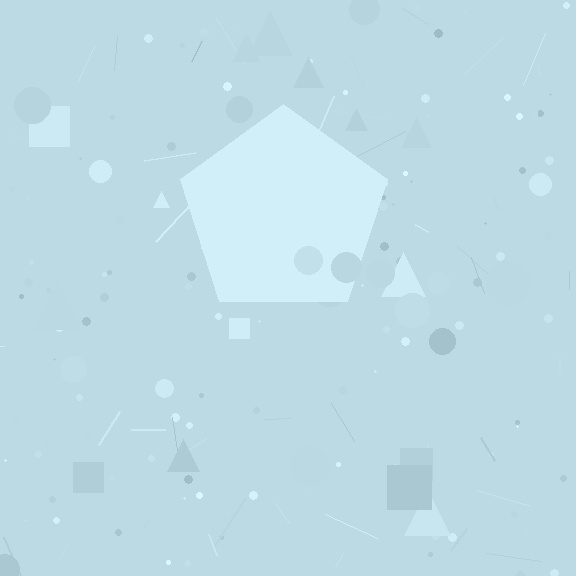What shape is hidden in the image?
A pentagon is hidden in the image.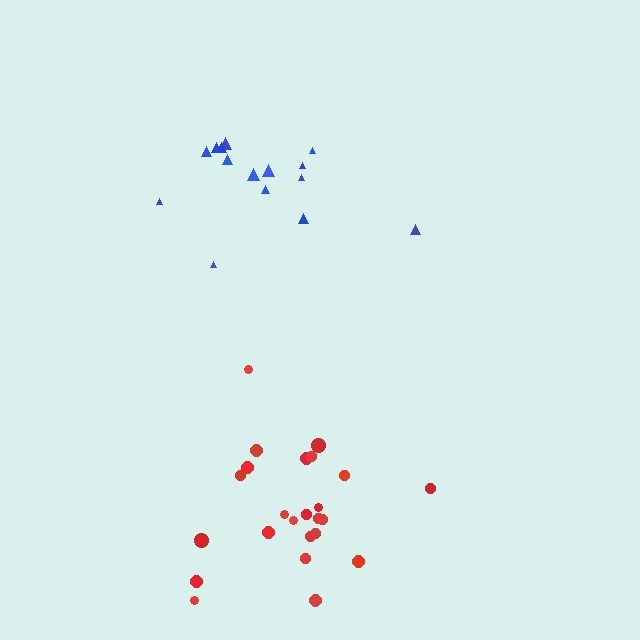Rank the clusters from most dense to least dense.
red, blue.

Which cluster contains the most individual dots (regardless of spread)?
Red (24).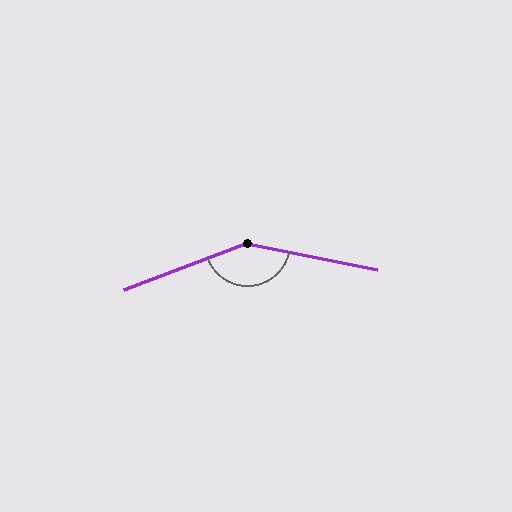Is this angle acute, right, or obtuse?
It is obtuse.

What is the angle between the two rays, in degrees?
Approximately 148 degrees.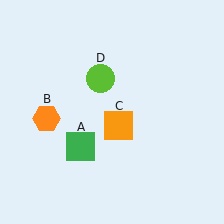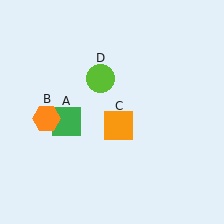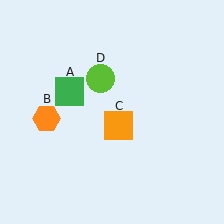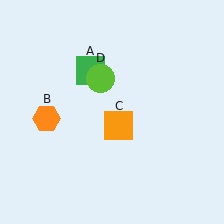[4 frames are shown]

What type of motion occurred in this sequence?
The green square (object A) rotated clockwise around the center of the scene.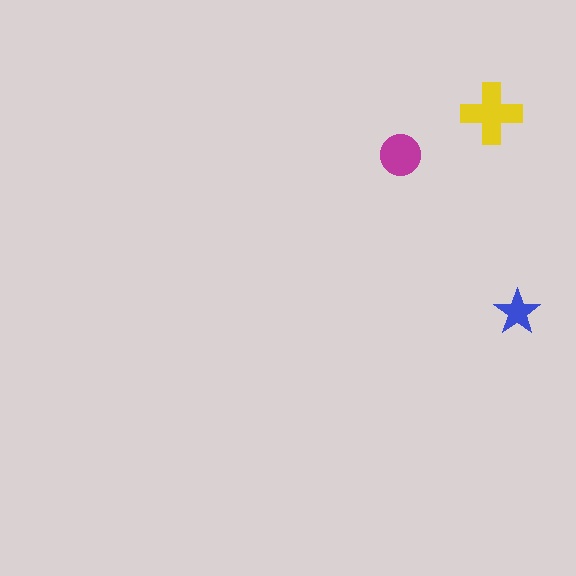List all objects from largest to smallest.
The yellow cross, the magenta circle, the blue star.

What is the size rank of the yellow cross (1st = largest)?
1st.